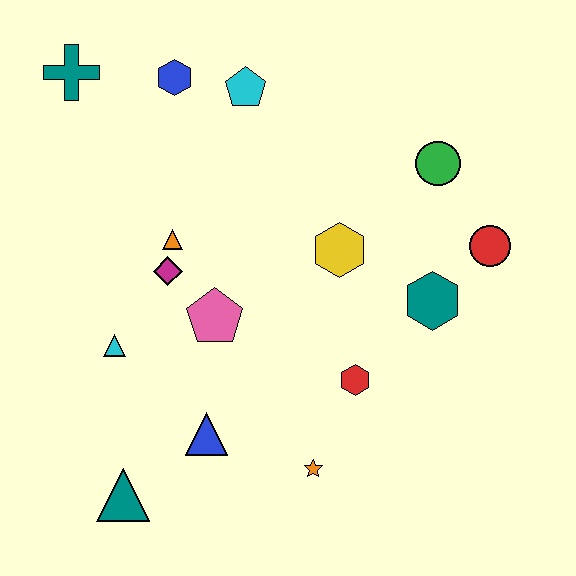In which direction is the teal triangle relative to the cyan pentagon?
The teal triangle is below the cyan pentagon.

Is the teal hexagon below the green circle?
Yes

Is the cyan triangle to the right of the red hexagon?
No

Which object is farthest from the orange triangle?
The red circle is farthest from the orange triangle.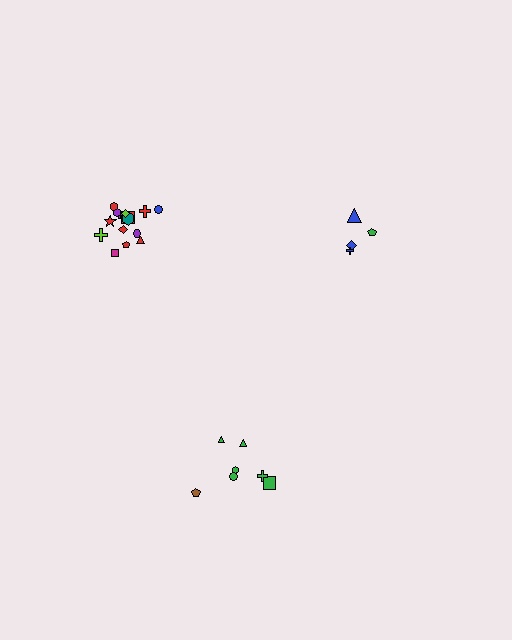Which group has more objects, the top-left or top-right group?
The top-left group.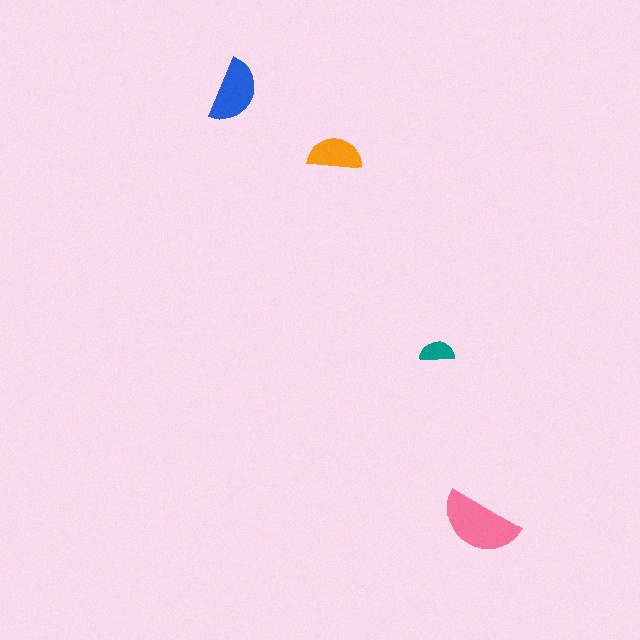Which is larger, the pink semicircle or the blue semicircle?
The pink one.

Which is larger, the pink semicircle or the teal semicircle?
The pink one.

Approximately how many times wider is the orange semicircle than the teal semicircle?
About 1.5 times wider.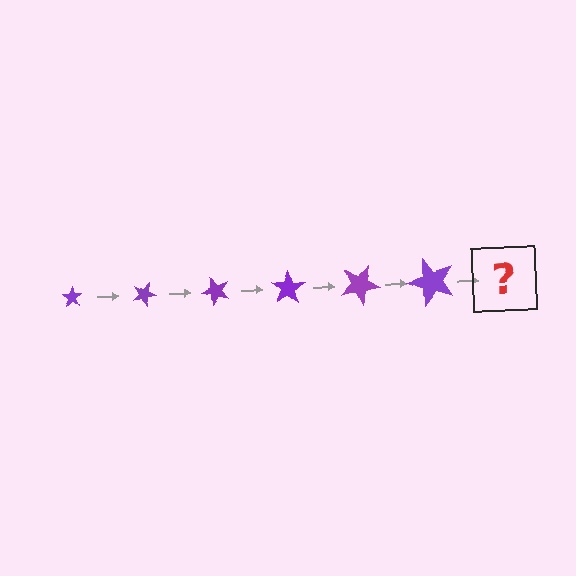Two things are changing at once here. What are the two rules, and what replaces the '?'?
The two rules are that the star grows larger each step and it rotates 25 degrees each step. The '?' should be a star, larger than the previous one and rotated 150 degrees from the start.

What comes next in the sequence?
The next element should be a star, larger than the previous one and rotated 150 degrees from the start.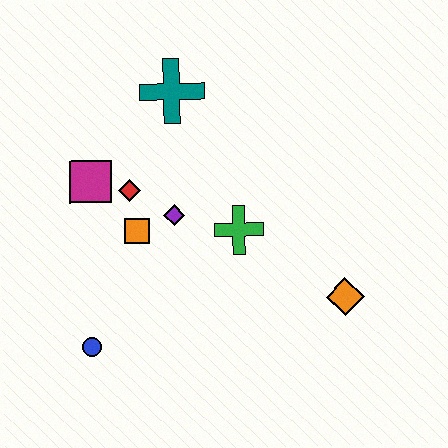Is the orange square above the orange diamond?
Yes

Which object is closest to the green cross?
The purple diamond is closest to the green cross.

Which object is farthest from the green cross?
The blue circle is farthest from the green cross.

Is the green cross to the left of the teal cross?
No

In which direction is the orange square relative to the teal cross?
The orange square is below the teal cross.